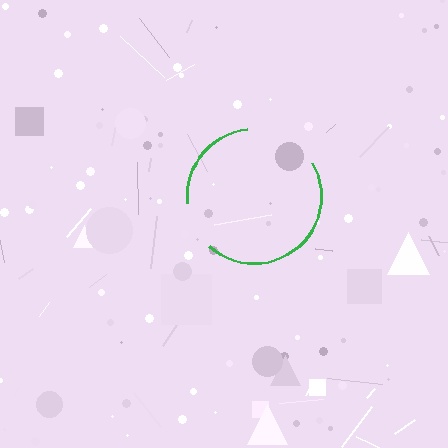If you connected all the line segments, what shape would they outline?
They would outline a circle.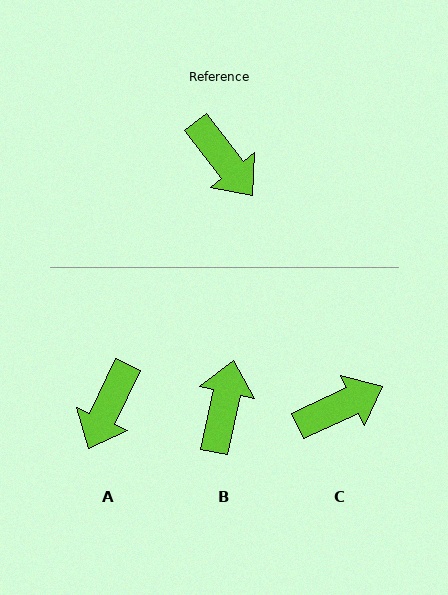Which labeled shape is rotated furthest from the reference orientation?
B, about 130 degrees away.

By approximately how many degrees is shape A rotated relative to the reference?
Approximately 63 degrees clockwise.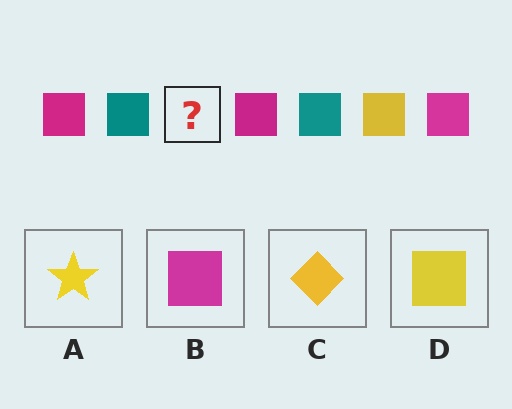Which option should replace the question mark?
Option D.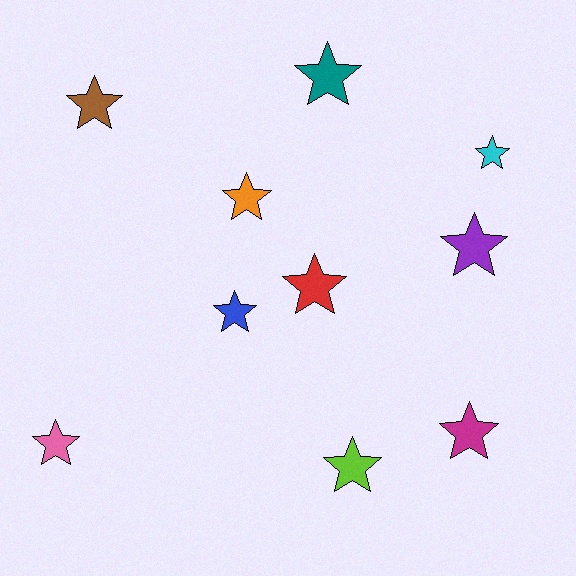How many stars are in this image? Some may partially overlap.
There are 10 stars.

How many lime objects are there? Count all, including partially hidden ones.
There is 1 lime object.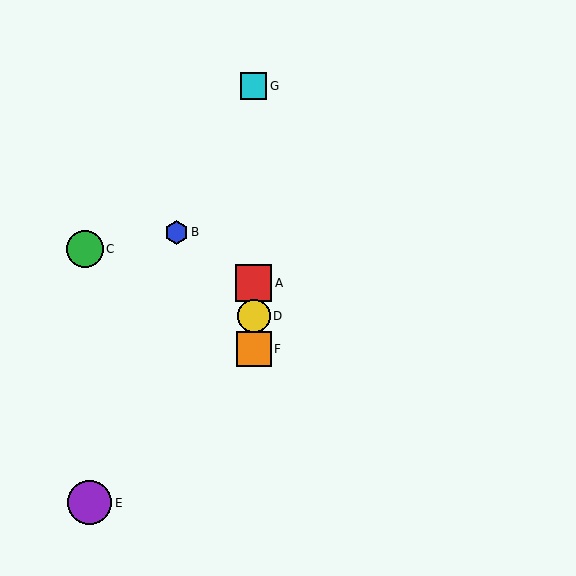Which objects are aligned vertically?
Objects A, D, F, G are aligned vertically.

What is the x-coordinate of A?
Object A is at x≈254.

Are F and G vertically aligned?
Yes, both are at x≈254.